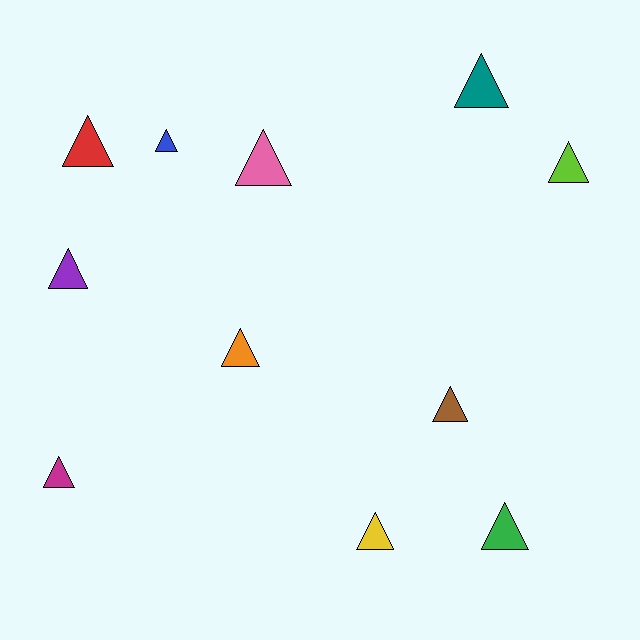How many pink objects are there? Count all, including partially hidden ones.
There is 1 pink object.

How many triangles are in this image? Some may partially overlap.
There are 11 triangles.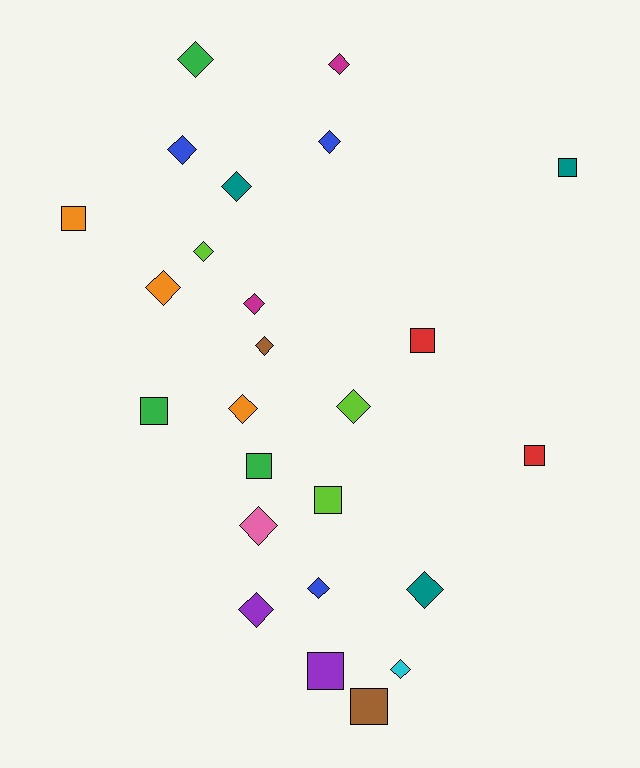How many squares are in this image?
There are 9 squares.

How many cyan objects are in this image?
There is 1 cyan object.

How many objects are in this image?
There are 25 objects.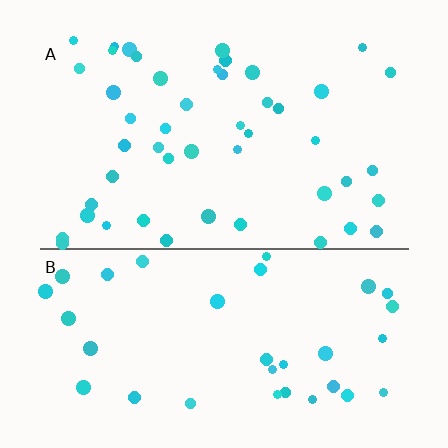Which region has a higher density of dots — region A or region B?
A (the top).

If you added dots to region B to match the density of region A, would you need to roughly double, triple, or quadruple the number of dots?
Approximately double.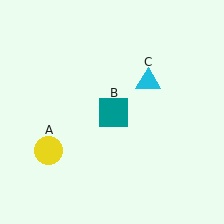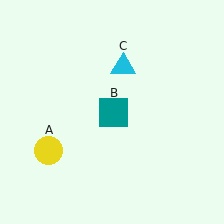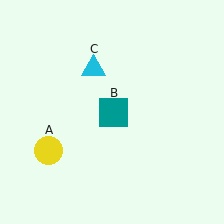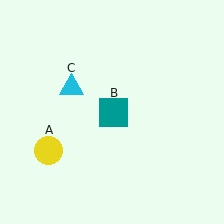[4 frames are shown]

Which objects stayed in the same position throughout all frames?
Yellow circle (object A) and teal square (object B) remained stationary.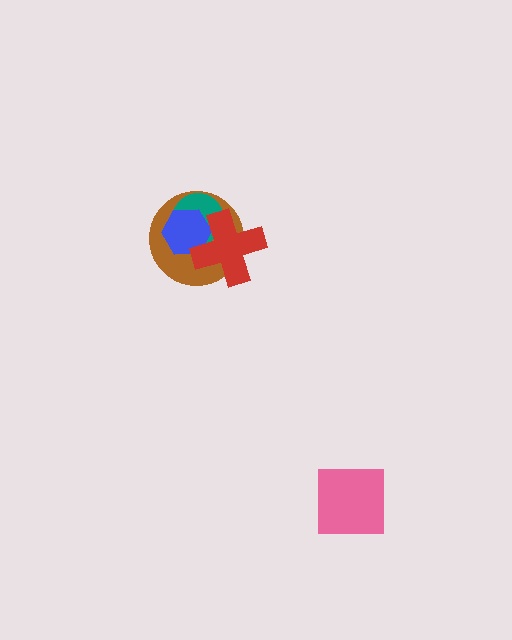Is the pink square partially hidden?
No, no other shape covers it.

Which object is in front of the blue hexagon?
The red cross is in front of the blue hexagon.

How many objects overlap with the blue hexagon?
3 objects overlap with the blue hexagon.